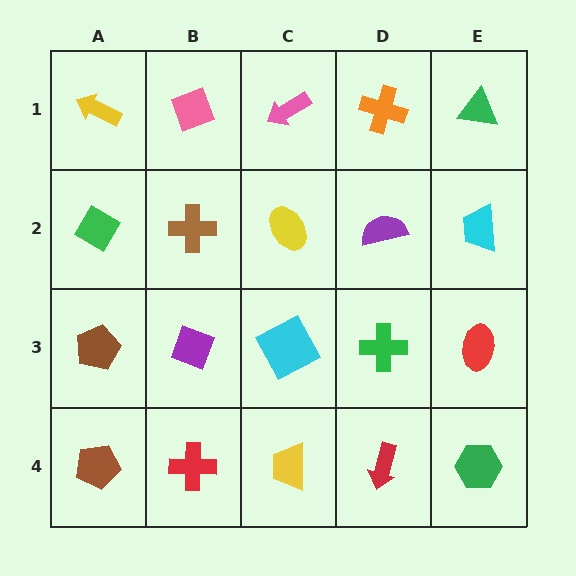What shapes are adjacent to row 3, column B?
A brown cross (row 2, column B), a red cross (row 4, column B), a brown pentagon (row 3, column A), a cyan square (row 3, column C).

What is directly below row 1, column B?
A brown cross.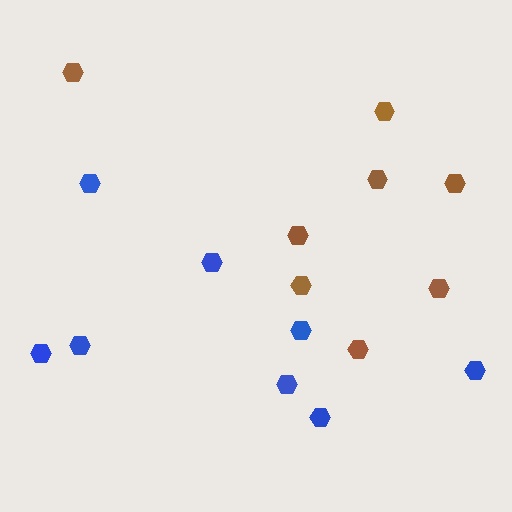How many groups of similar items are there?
There are 2 groups: one group of brown hexagons (8) and one group of blue hexagons (8).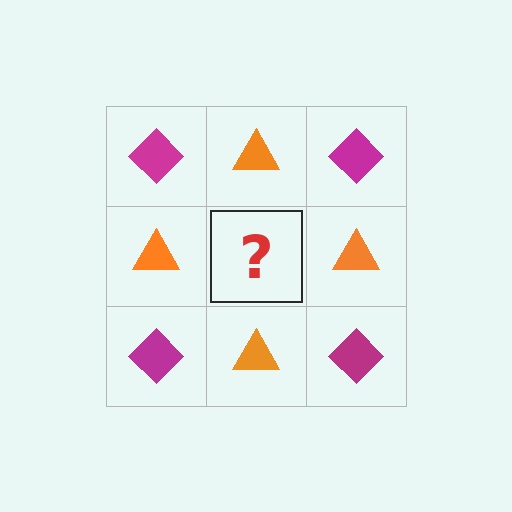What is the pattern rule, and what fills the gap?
The rule is that it alternates magenta diamond and orange triangle in a checkerboard pattern. The gap should be filled with a magenta diamond.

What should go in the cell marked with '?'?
The missing cell should contain a magenta diamond.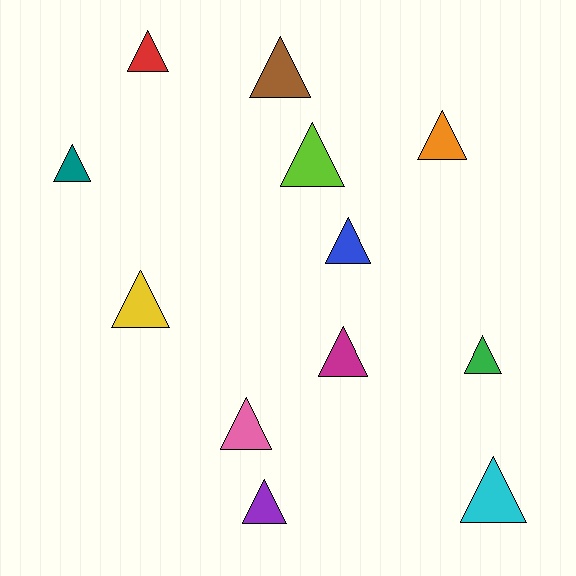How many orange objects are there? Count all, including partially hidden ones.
There is 1 orange object.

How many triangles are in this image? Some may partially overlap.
There are 12 triangles.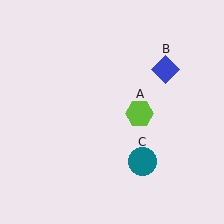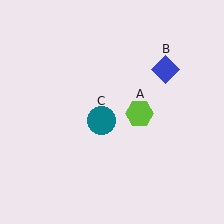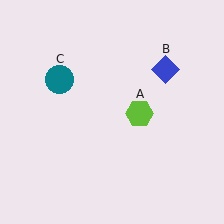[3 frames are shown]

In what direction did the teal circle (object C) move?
The teal circle (object C) moved up and to the left.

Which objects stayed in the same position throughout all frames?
Lime hexagon (object A) and blue diamond (object B) remained stationary.